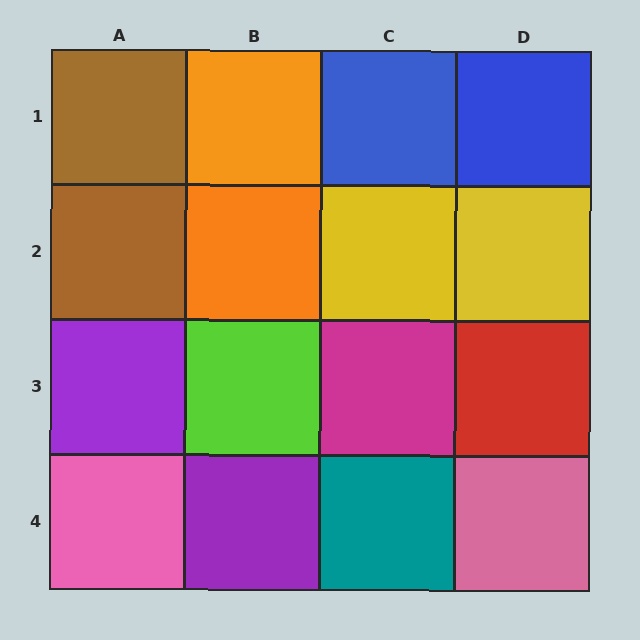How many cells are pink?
2 cells are pink.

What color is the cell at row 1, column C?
Blue.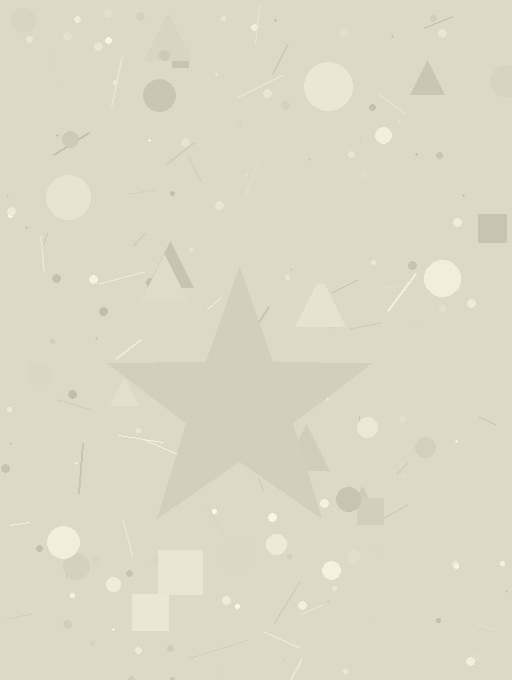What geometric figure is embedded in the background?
A star is embedded in the background.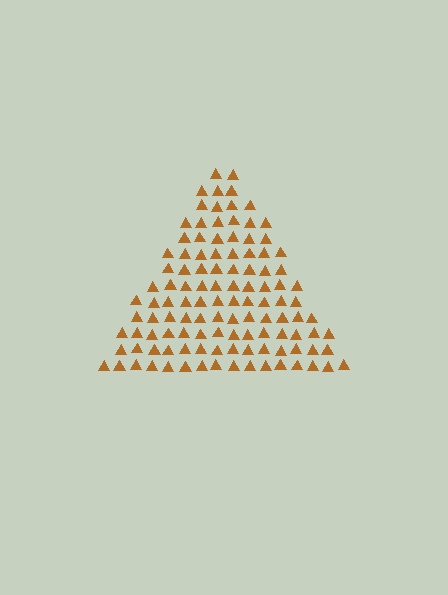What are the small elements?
The small elements are triangles.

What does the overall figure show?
The overall figure shows a triangle.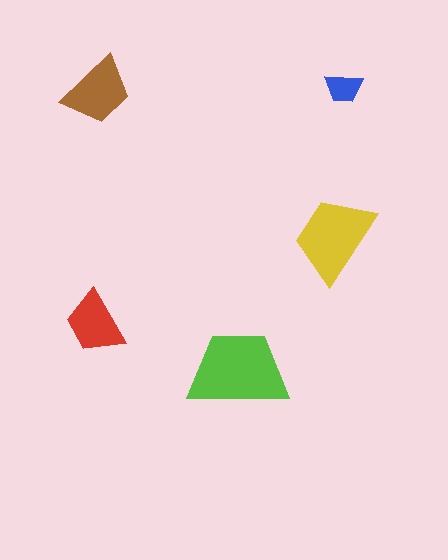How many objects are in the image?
There are 5 objects in the image.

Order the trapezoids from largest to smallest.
the lime one, the yellow one, the brown one, the red one, the blue one.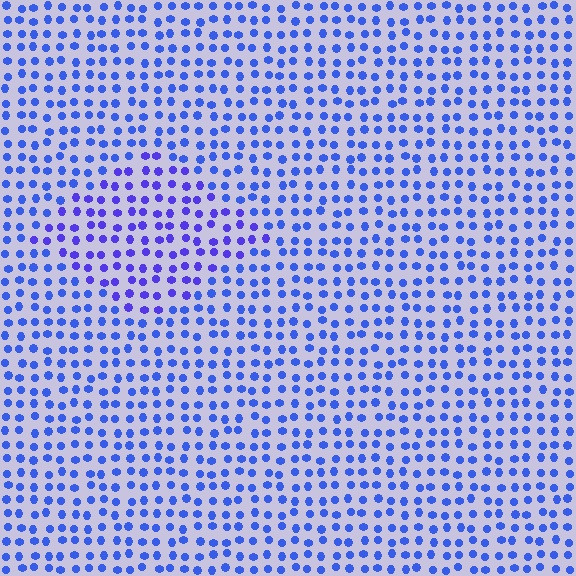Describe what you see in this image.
The image is filled with small blue elements in a uniform arrangement. A diamond-shaped region is visible where the elements are tinted to a slightly different hue, forming a subtle color boundary.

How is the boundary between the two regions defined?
The boundary is defined purely by a slight shift in hue (about 22 degrees). Spacing, size, and orientation are identical on both sides.